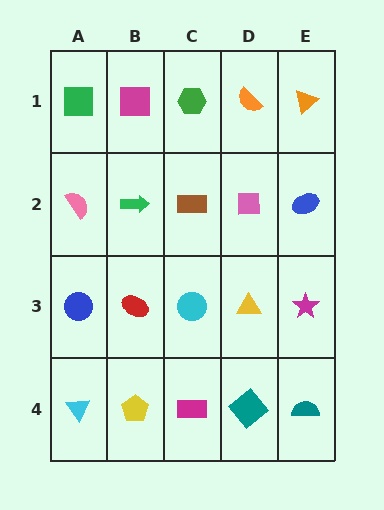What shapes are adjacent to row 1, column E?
A blue ellipse (row 2, column E), an orange semicircle (row 1, column D).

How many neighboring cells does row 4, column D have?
3.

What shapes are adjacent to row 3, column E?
A blue ellipse (row 2, column E), a teal semicircle (row 4, column E), a yellow triangle (row 3, column D).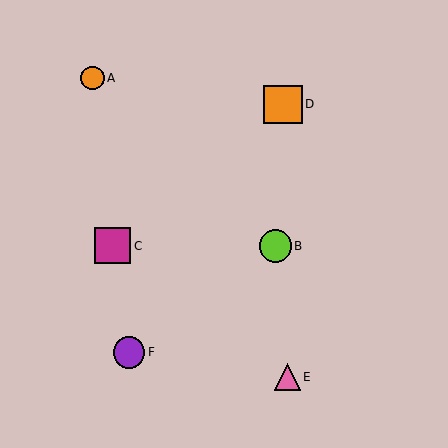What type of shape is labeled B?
Shape B is a lime circle.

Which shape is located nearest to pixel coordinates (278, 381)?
The pink triangle (labeled E) at (287, 377) is nearest to that location.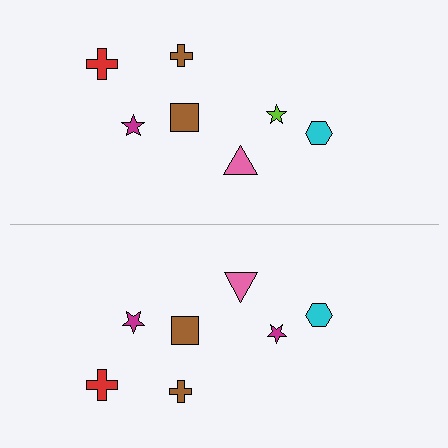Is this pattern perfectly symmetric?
No, the pattern is not perfectly symmetric. The magenta star on the bottom side breaks the symmetry — its mirror counterpart is lime.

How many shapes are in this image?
There are 14 shapes in this image.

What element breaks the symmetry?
The magenta star on the bottom side breaks the symmetry — its mirror counterpart is lime.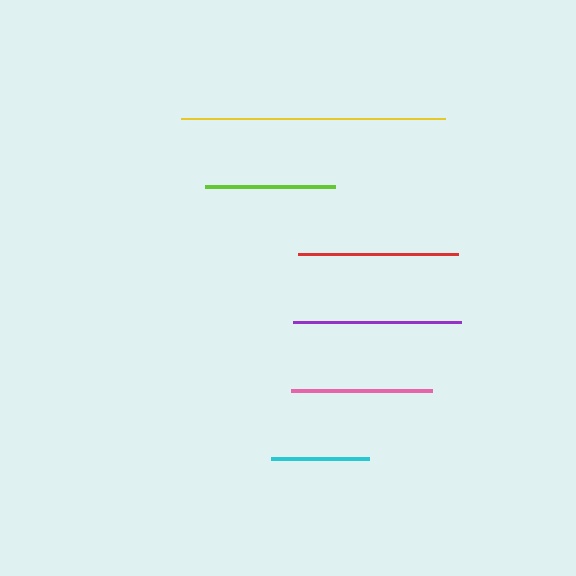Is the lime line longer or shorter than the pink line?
The pink line is longer than the lime line.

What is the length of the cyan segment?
The cyan segment is approximately 98 pixels long.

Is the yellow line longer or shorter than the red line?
The yellow line is longer than the red line.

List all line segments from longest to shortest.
From longest to shortest: yellow, purple, red, pink, lime, cyan.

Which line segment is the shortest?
The cyan line is the shortest at approximately 98 pixels.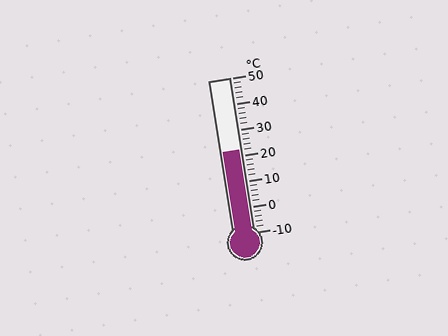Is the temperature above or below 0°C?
The temperature is above 0°C.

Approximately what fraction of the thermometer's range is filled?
The thermometer is filled to approximately 55% of its range.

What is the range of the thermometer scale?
The thermometer scale ranges from -10°C to 50°C.